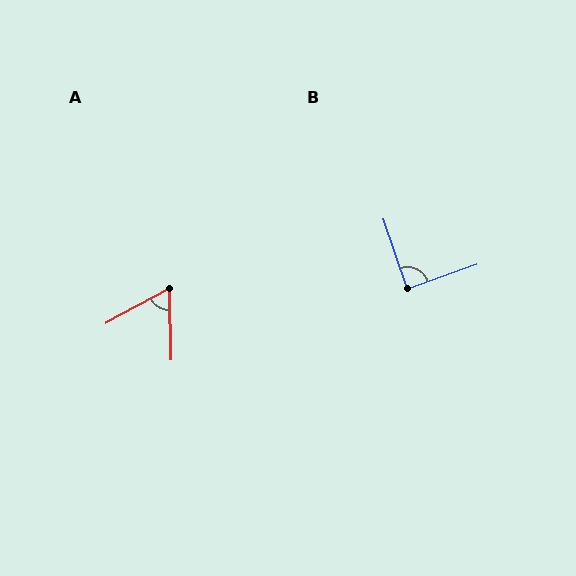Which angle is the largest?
B, at approximately 89 degrees.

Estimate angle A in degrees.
Approximately 63 degrees.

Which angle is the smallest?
A, at approximately 63 degrees.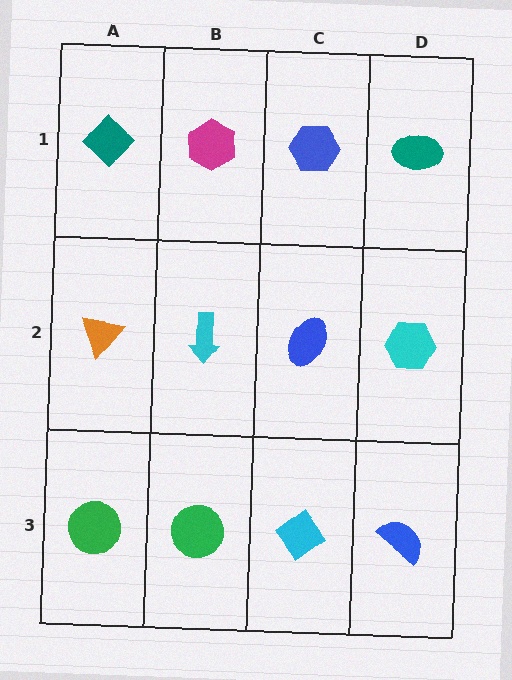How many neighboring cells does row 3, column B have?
3.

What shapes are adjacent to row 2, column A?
A teal diamond (row 1, column A), a green circle (row 3, column A), a cyan arrow (row 2, column B).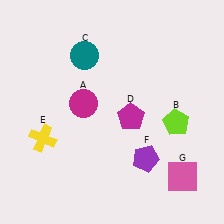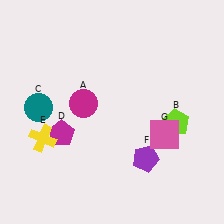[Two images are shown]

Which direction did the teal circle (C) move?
The teal circle (C) moved down.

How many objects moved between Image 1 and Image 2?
3 objects moved between the two images.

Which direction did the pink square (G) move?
The pink square (G) moved up.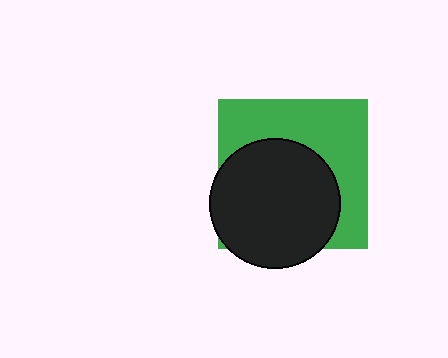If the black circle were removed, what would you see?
You would see the complete green square.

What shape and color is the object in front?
The object in front is a black circle.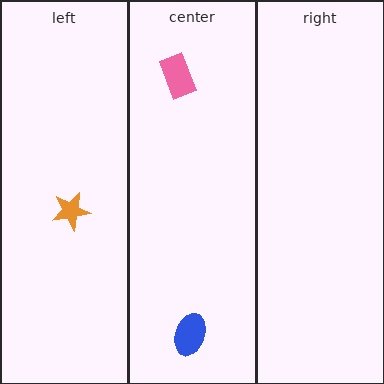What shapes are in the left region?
The orange star.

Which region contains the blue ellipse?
The center region.